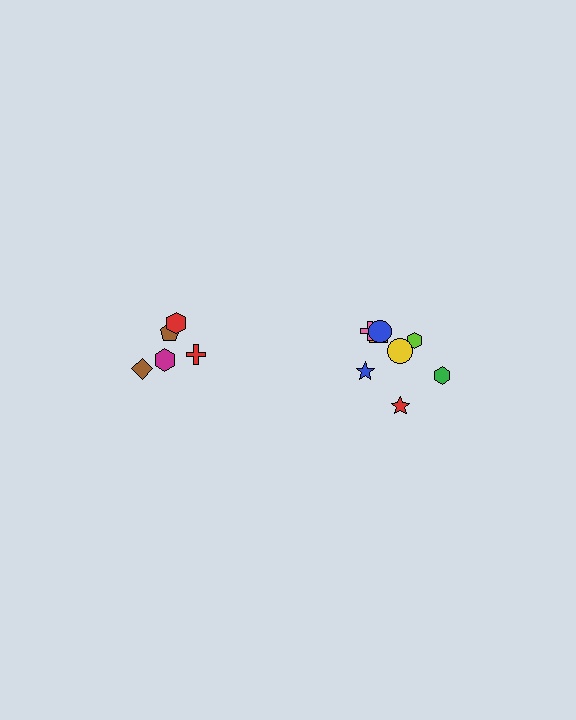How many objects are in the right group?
There are 8 objects.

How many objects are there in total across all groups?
There are 13 objects.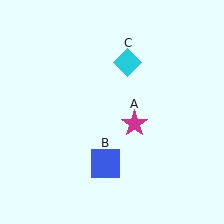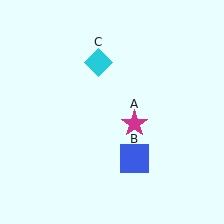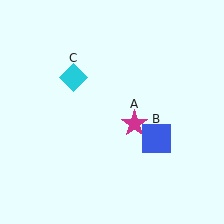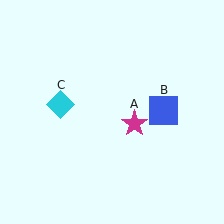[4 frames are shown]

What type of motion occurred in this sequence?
The blue square (object B), cyan diamond (object C) rotated counterclockwise around the center of the scene.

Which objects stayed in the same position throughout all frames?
Magenta star (object A) remained stationary.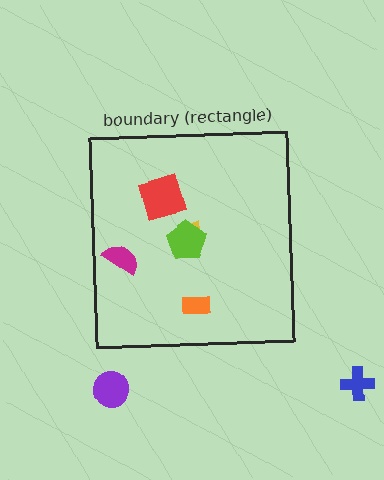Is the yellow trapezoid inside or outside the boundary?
Inside.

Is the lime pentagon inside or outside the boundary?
Inside.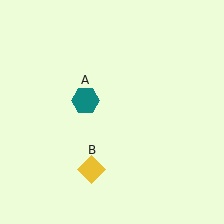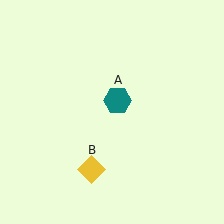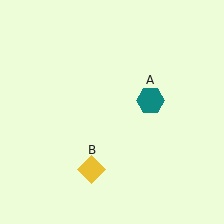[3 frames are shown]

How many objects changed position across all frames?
1 object changed position: teal hexagon (object A).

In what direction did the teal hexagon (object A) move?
The teal hexagon (object A) moved right.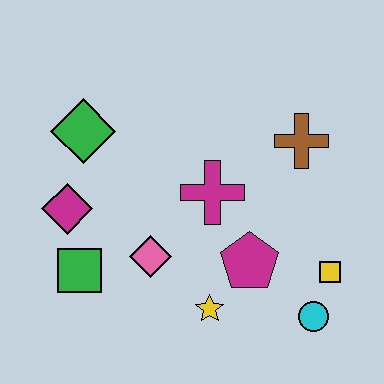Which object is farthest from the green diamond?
The cyan circle is farthest from the green diamond.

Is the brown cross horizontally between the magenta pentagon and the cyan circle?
Yes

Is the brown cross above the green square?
Yes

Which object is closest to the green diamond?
The magenta diamond is closest to the green diamond.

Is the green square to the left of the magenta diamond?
No